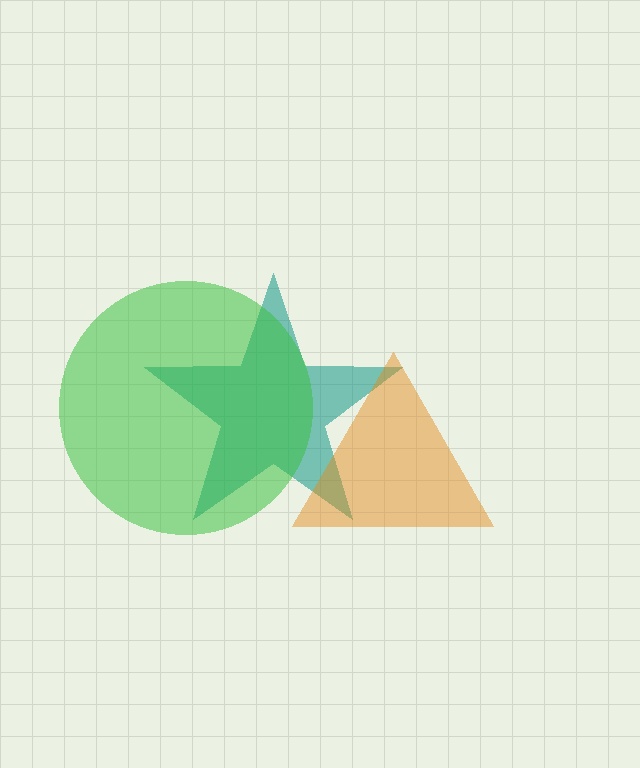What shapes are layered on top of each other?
The layered shapes are: a teal star, an orange triangle, a green circle.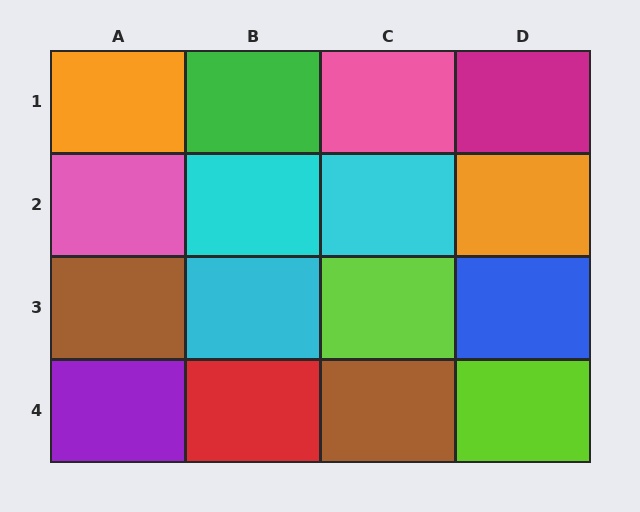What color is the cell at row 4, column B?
Red.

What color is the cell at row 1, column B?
Green.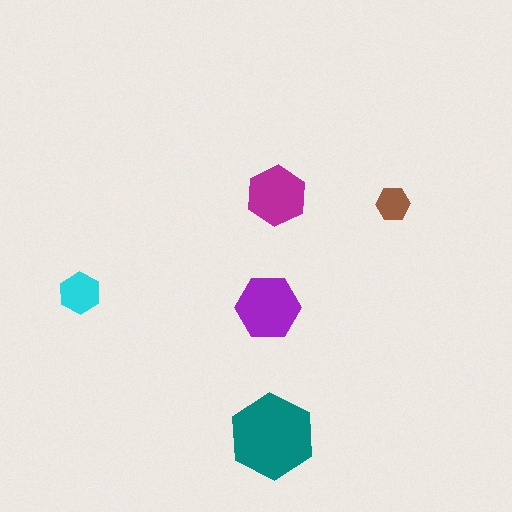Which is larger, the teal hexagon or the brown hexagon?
The teal one.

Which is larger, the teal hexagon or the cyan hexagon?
The teal one.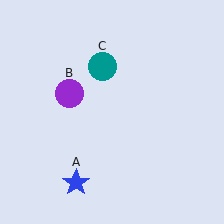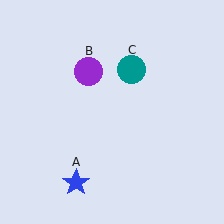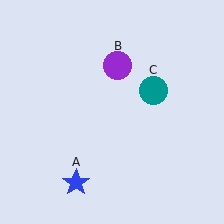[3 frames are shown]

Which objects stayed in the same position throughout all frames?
Blue star (object A) remained stationary.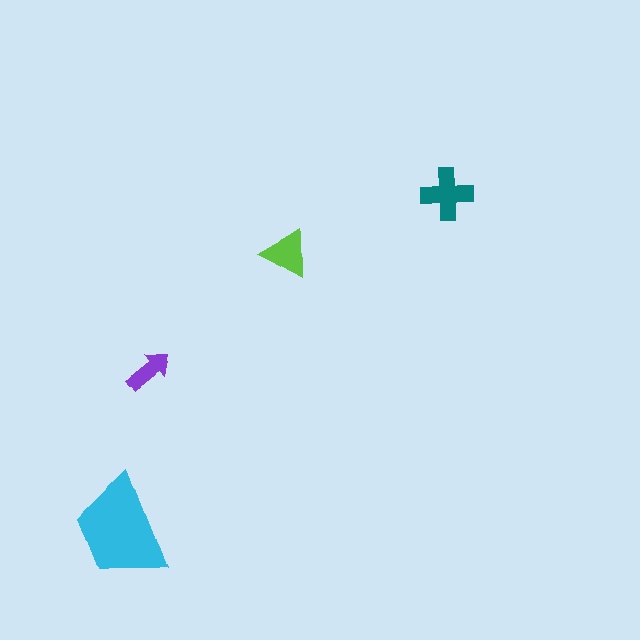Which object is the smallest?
The purple arrow.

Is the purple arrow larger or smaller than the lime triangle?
Smaller.